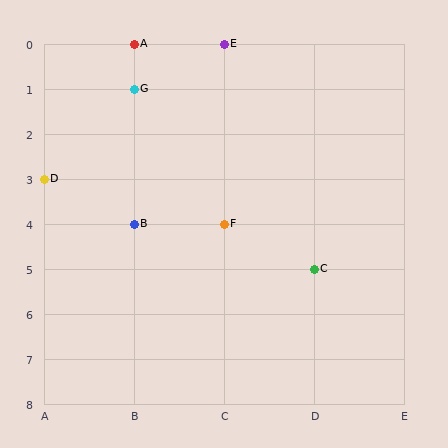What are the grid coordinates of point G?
Point G is at grid coordinates (B, 1).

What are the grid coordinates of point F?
Point F is at grid coordinates (C, 4).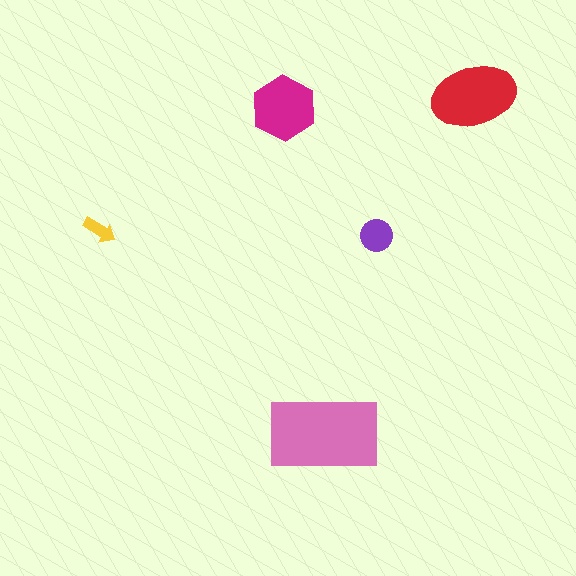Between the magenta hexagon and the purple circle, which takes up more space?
The magenta hexagon.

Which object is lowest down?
The pink rectangle is bottommost.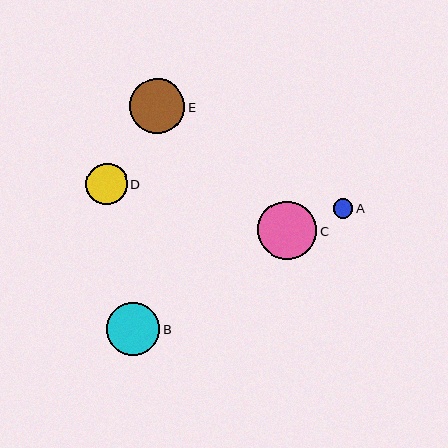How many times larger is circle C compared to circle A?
Circle C is approximately 3.0 times the size of circle A.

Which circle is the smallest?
Circle A is the smallest with a size of approximately 20 pixels.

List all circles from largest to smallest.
From largest to smallest: C, E, B, D, A.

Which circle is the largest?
Circle C is the largest with a size of approximately 59 pixels.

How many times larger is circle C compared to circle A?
Circle C is approximately 3.0 times the size of circle A.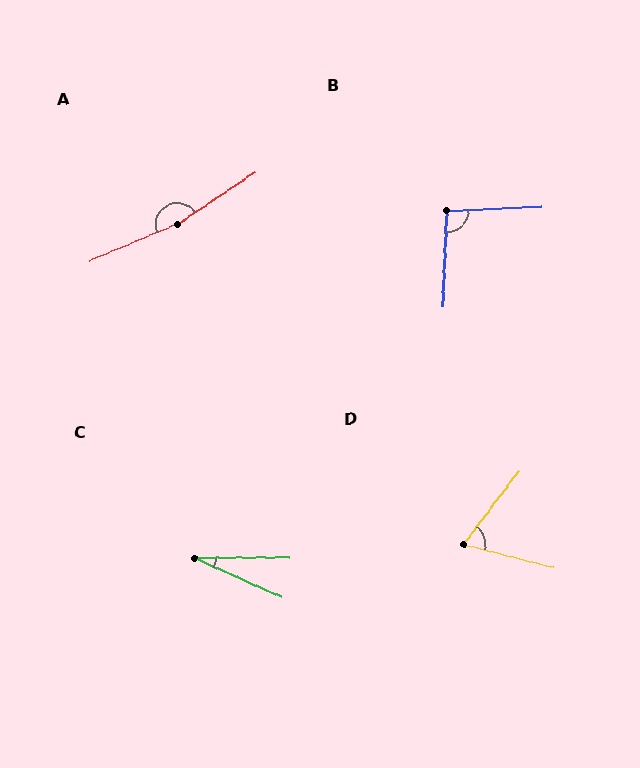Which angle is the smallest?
C, at approximately 24 degrees.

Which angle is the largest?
A, at approximately 169 degrees.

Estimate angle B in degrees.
Approximately 94 degrees.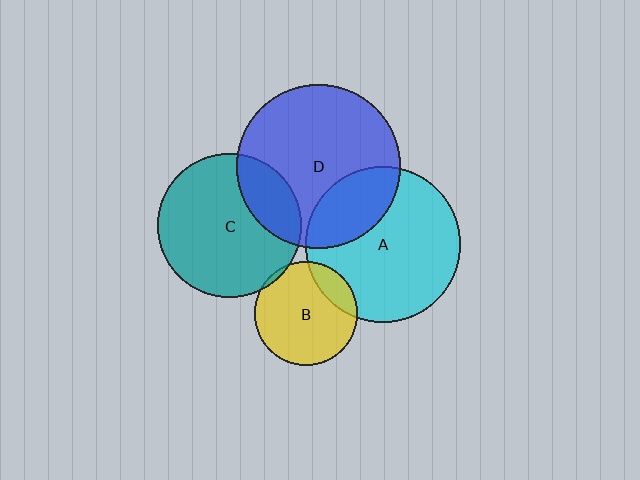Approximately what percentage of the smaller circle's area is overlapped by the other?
Approximately 5%.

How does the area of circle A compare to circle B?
Approximately 2.3 times.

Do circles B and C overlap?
Yes.